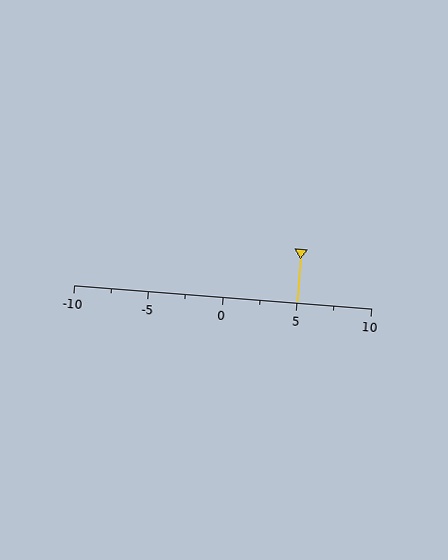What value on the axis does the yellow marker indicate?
The marker indicates approximately 5.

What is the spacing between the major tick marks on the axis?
The major ticks are spaced 5 apart.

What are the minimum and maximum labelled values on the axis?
The axis runs from -10 to 10.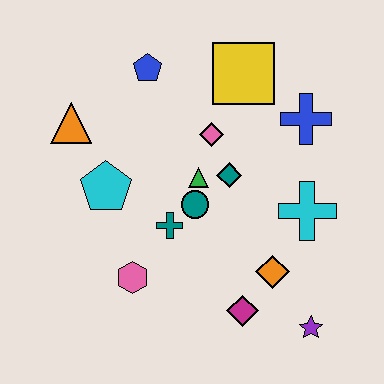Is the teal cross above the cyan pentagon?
No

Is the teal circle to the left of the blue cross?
Yes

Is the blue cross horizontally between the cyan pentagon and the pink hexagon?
No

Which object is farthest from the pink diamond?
The purple star is farthest from the pink diamond.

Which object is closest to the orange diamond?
The magenta diamond is closest to the orange diamond.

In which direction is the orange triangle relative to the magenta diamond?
The orange triangle is above the magenta diamond.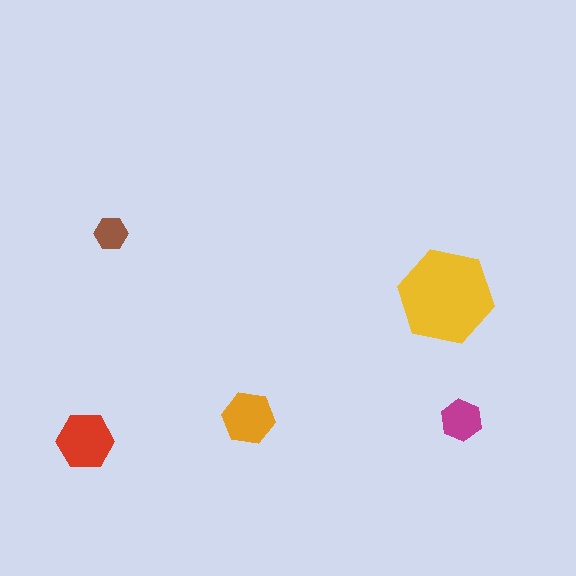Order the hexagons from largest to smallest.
the yellow one, the red one, the orange one, the magenta one, the brown one.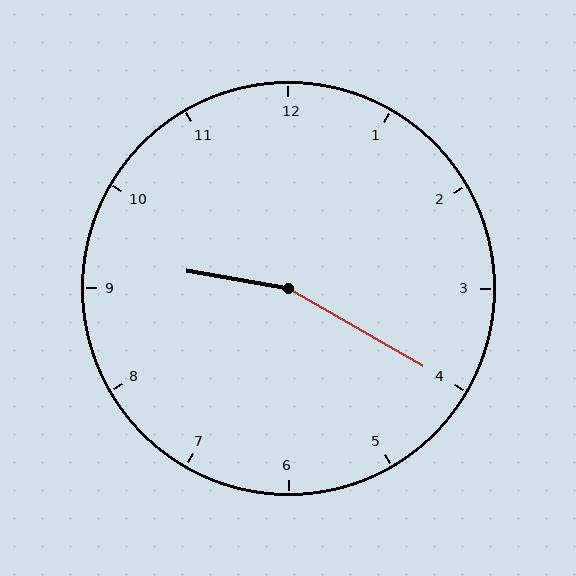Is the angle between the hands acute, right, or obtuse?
It is obtuse.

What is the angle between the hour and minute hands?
Approximately 160 degrees.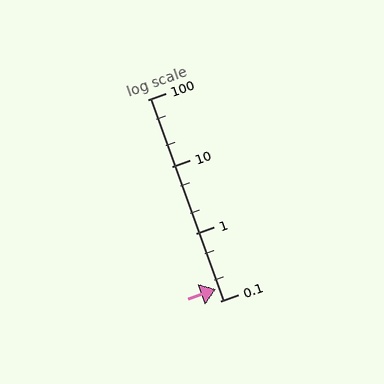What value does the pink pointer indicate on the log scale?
The pointer indicates approximately 0.15.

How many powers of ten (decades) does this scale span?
The scale spans 3 decades, from 0.1 to 100.